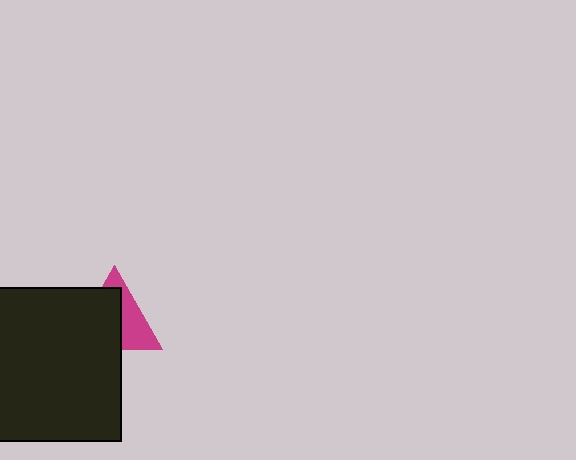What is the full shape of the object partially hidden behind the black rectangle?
The partially hidden object is a magenta triangle.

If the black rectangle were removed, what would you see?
You would see the complete magenta triangle.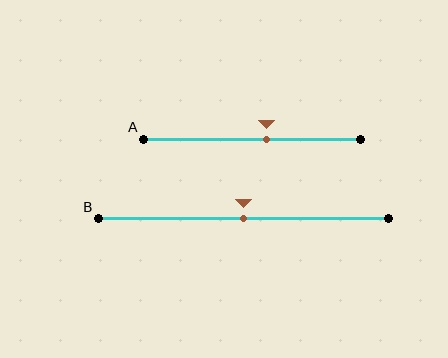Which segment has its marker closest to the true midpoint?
Segment B has its marker closest to the true midpoint.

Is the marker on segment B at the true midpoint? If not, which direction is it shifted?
Yes, the marker on segment B is at the true midpoint.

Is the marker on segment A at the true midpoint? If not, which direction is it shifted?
No, the marker on segment A is shifted to the right by about 7% of the segment length.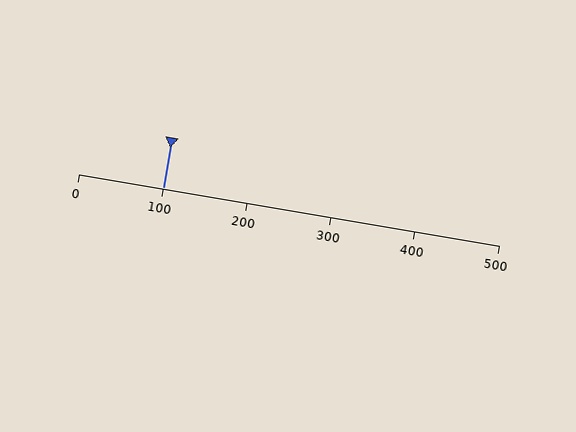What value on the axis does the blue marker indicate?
The marker indicates approximately 100.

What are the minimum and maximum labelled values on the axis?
The axis runs from 0 to 500.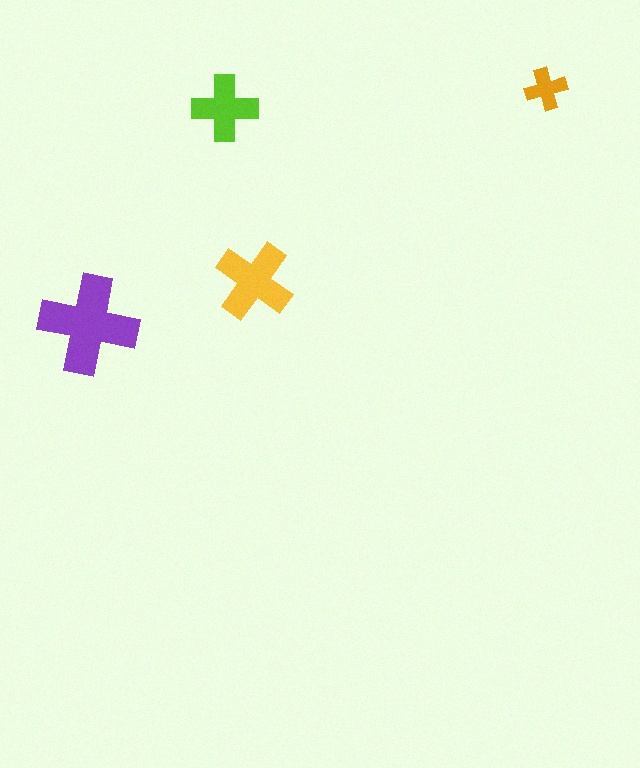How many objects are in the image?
There are 4 objects in the image.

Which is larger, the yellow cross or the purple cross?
The purple one.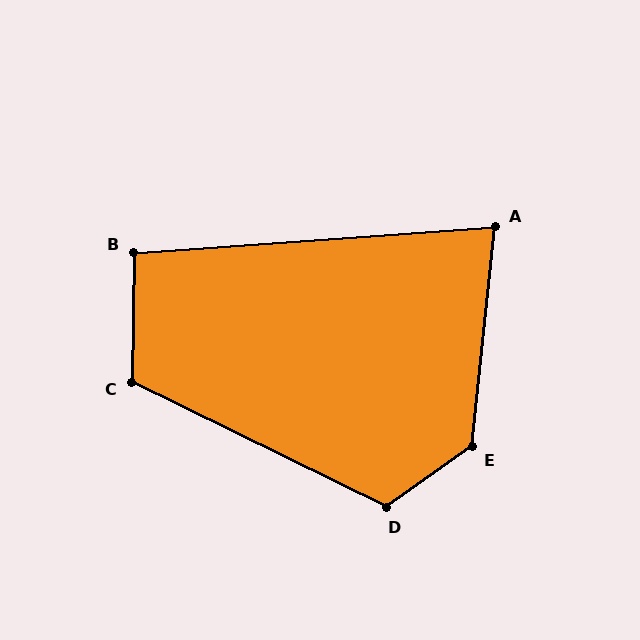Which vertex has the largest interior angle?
E, at approximately 131 degrees.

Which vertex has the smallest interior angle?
A, at approximately 80 degrees.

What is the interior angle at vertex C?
Approximately 115 degrees (obtuse).